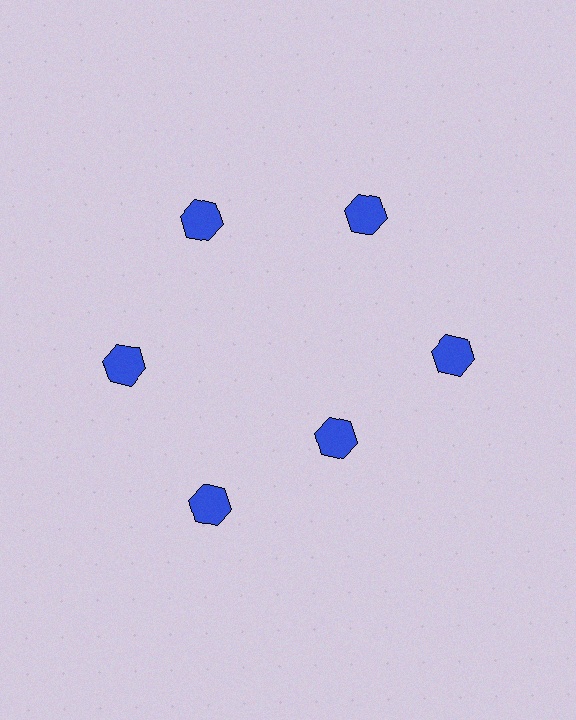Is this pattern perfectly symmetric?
No. The 6 blue hexagons are arranged in a ring, but one element near the 5 o'clock position is pulled inward toward the center, breaking the 6-fold rotational symmetry.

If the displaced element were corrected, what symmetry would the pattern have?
It would have 6-fold rotational symmetry — the pattern would map onto itself every 60 degrees.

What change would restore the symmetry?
The symmetry would be restored by moving it outward, back onto the ring so that all 6 hexagons sit at equal angles and equal distance from the center.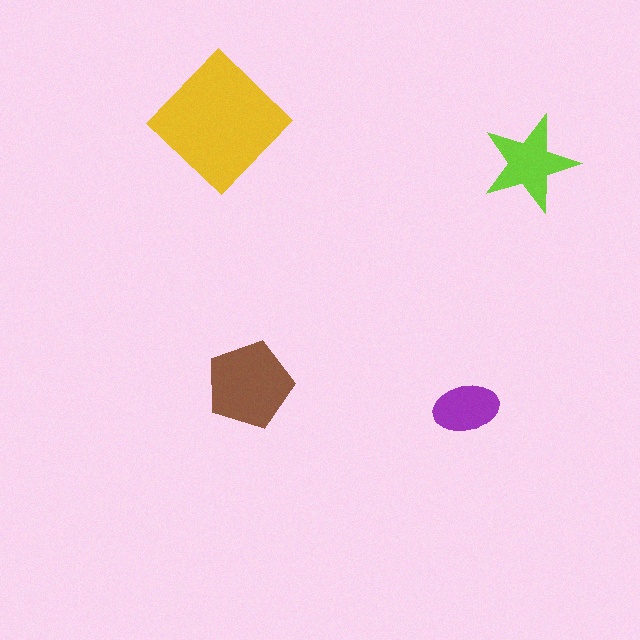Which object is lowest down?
The purple ellipse is bottommost.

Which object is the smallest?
The purple ellipse.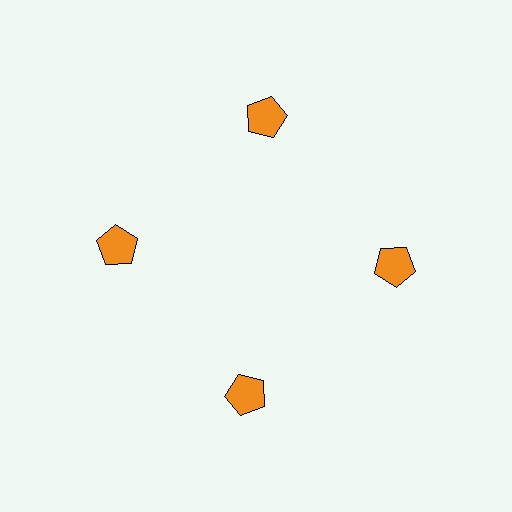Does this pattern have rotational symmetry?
Yes, this pattern has 4-fold rotational symmetry. It looks the same after rotating 90 degrees around the center.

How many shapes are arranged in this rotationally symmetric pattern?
There are 4 shapes, arranged in 4 groups of 1.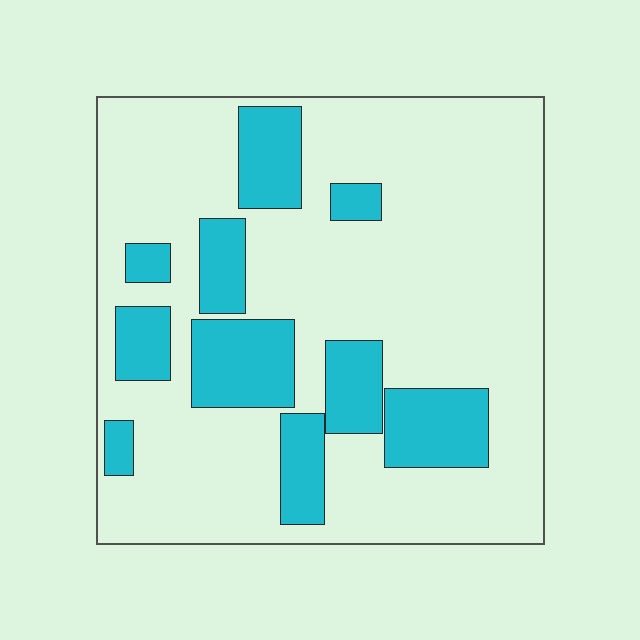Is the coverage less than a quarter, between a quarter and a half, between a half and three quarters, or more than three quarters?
Less than a quarter.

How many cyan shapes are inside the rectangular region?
10.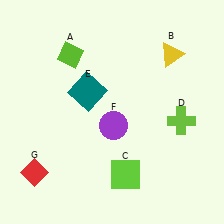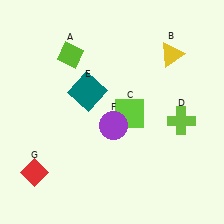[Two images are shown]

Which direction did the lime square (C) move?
The lime square (C) moved up.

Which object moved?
The lime square (C) moved up.